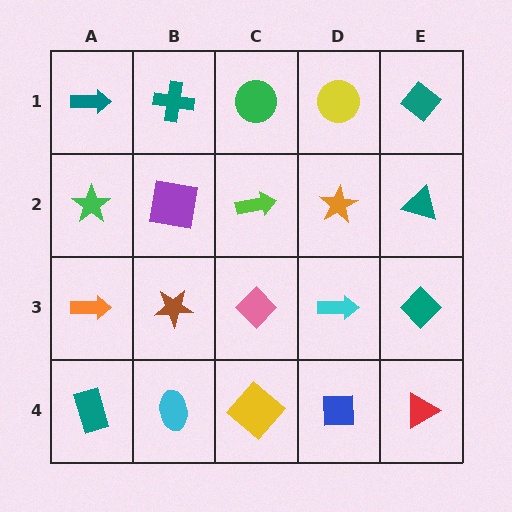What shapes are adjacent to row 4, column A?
An orange arrow (row 3, column A), a cyan ellipse (row 4, column B).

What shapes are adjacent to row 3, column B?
A purple square (row 2, column B), a cyan ellipse (row 4, column B), an orange arrow (row 3, column A), a pink diamond (row 3, column C).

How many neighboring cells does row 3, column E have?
3.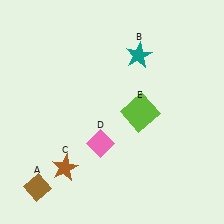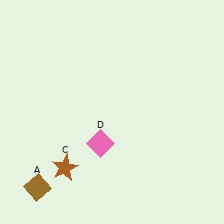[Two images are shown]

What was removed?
The teal star (B), the lime square (E) were removed in Image 2.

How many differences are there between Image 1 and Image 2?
There are 2 differences between the two images.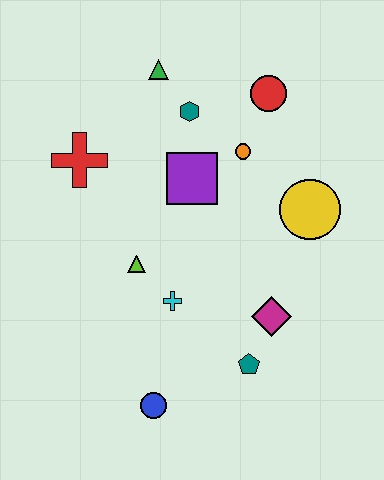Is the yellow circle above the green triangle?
No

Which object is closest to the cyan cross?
The lime triangle is closest to the cyan cross.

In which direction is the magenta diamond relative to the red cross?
The magenta diamond is to the right of the red cross.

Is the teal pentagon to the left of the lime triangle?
No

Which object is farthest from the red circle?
The blue circle is farthest from the red circle.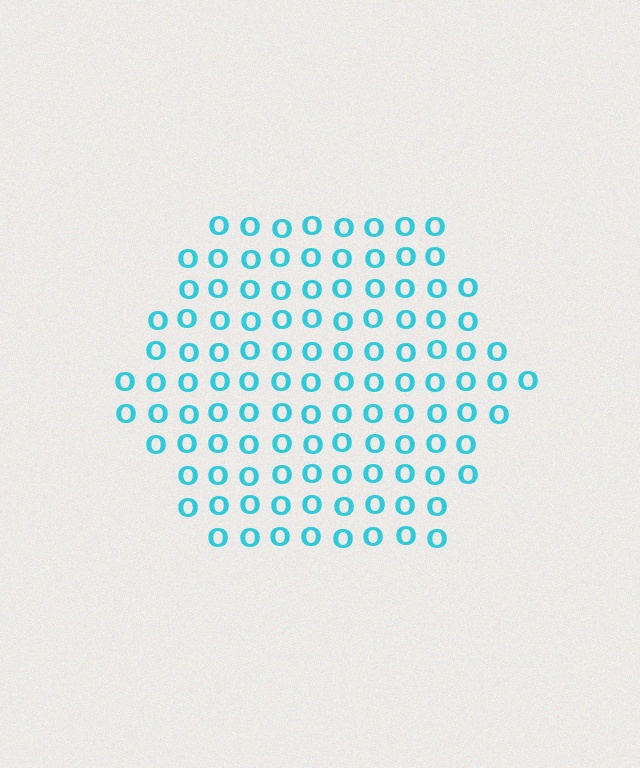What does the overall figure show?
The overall figure shows a hexagon.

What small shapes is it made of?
It is made of small letter O's.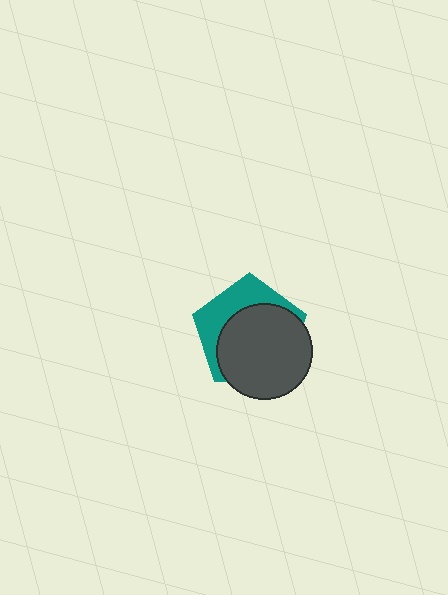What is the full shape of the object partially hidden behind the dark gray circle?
The partially hidden object is a teal pentagon.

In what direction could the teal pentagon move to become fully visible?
The teal pentagon could move toward the upper-left. That would shift it out from behind the dark gray circle entirely.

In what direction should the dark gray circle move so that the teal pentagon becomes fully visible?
The dark gray circle should move toward the lower-right. That is the shortest direction to clear the overlap and leave the teal pentagon fully visible.